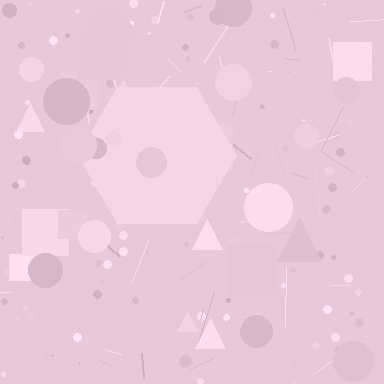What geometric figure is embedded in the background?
A hexagon is embedded in the background.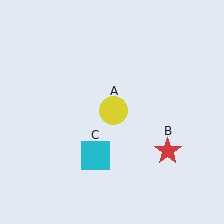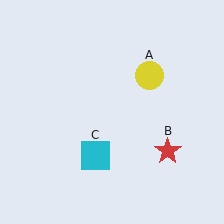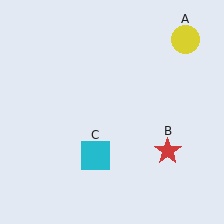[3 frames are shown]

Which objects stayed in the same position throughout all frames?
Red star (object B) and cyan square (object C) remained stationary.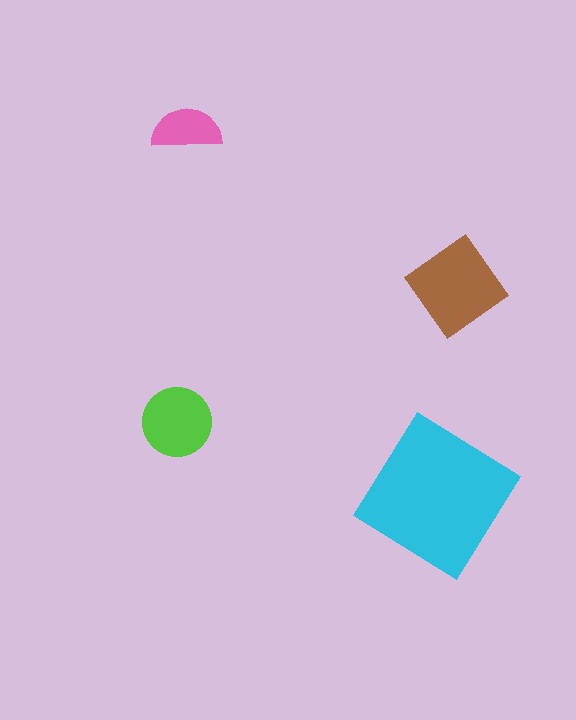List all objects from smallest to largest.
The pink semicircle, the lime circle, the brown diamond, the cyan diamond.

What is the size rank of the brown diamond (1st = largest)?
2nd.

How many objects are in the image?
There are 4 objects in the image.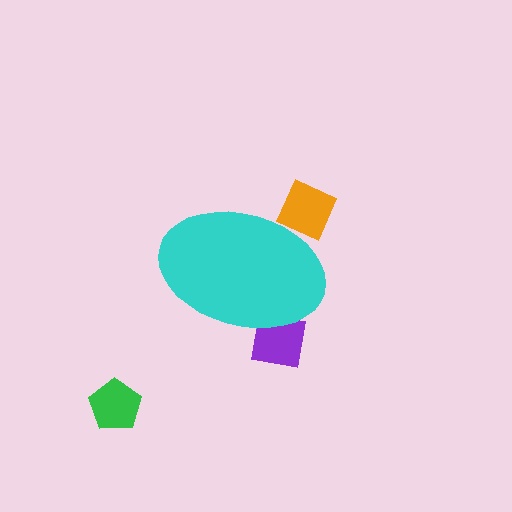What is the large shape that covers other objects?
A cyan ellipse.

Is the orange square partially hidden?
Yes, the orange square is partially hidden behind the cyan ellipse.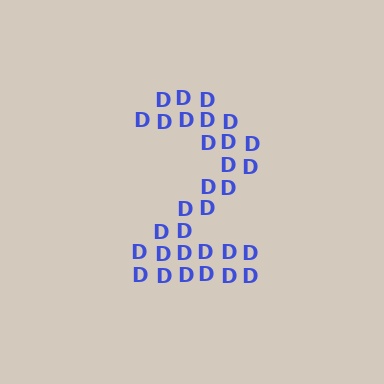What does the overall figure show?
The overall figure shows the digit 2.